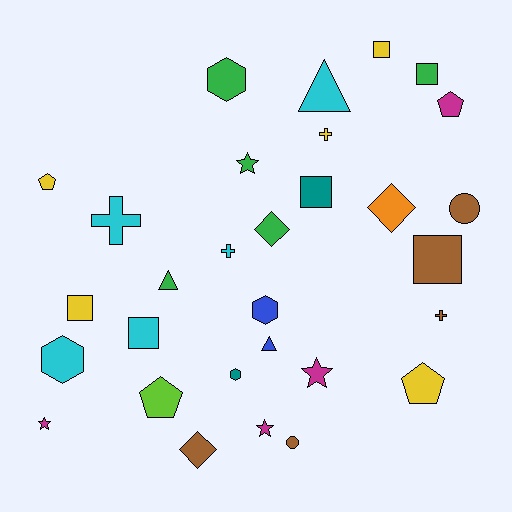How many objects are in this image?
There are 30 objects.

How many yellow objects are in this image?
There are 5 yellow objects.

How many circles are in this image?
There are 2 circles.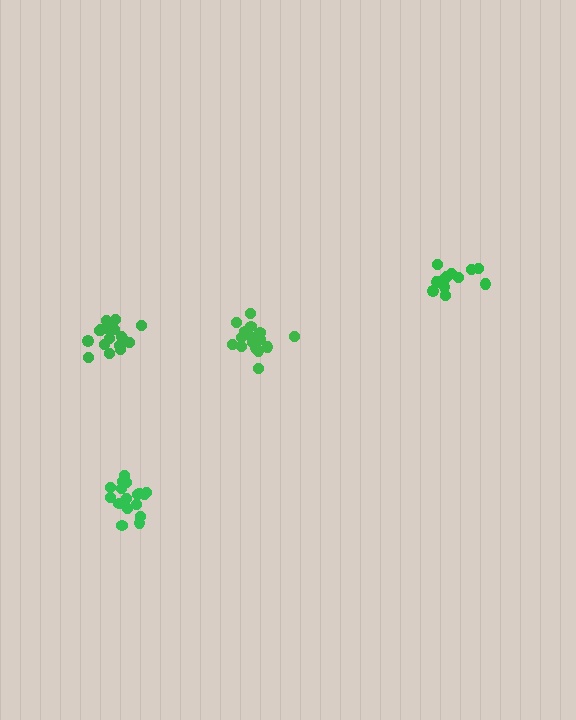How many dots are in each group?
Group 1: 21 dots, Group 2: 21 dots, Group 3: 18 dots, Group 4: 15 dots (75 total).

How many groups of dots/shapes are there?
There are 4 groups.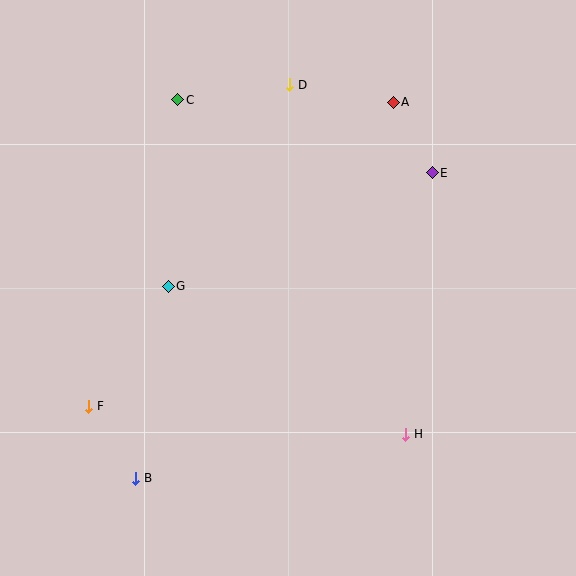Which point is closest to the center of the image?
Point G at (168, 286) is closest to the center.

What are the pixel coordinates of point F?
Point F is at (89, 406).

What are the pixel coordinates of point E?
Point E is at (432, 173).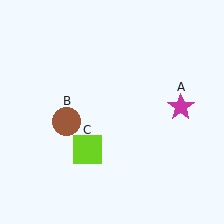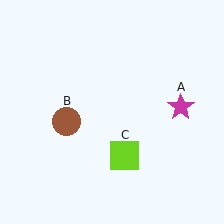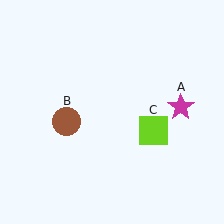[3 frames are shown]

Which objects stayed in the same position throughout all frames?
Magenta star (object A) and brown circle (object B) remained stationary.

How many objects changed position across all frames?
1 object changed position: lime square (object C).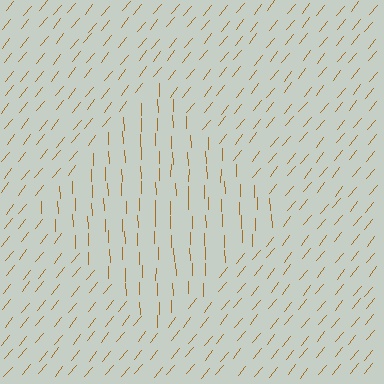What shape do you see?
I see a diamond.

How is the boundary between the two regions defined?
The boundary is defined purely by a change in line orientation (approximately 40 degrees difference). All lines are the same color and thickness.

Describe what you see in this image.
The image is filled with small brown line segments. A diamond region in the image has lines oriented differently from the surrounding lines, creating a visible texture boundary.